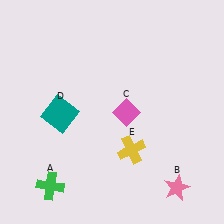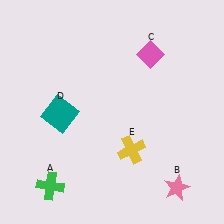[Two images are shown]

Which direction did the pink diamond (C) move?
The pink diamond (C) moved up.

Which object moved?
The pink diamond (C) moved up.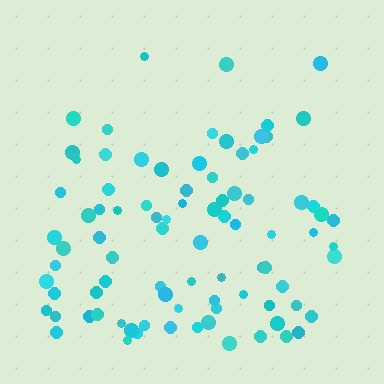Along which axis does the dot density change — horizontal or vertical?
Vertical.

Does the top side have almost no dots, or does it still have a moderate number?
Still a moderate number, just noticeably fewer than the bottom.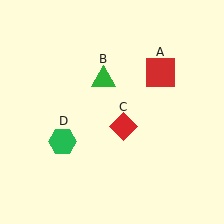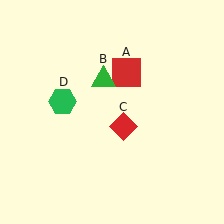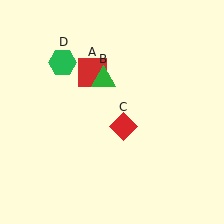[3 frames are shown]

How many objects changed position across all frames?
2 objects changed position: red square (object A), green hexagon (object D).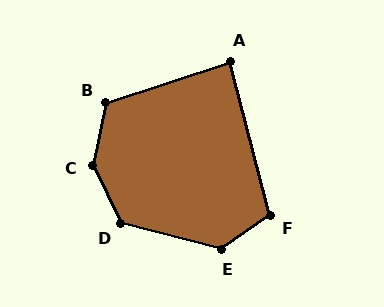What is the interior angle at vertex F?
Approximately 110 degrees (obtuse).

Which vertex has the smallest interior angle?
A, at approximately 86 degrees.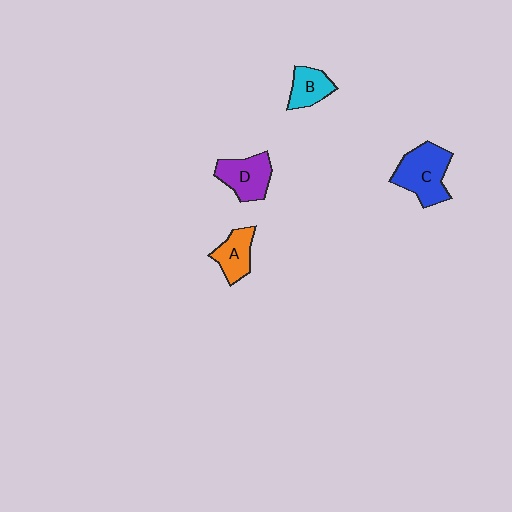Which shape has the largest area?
Shape C (blue).